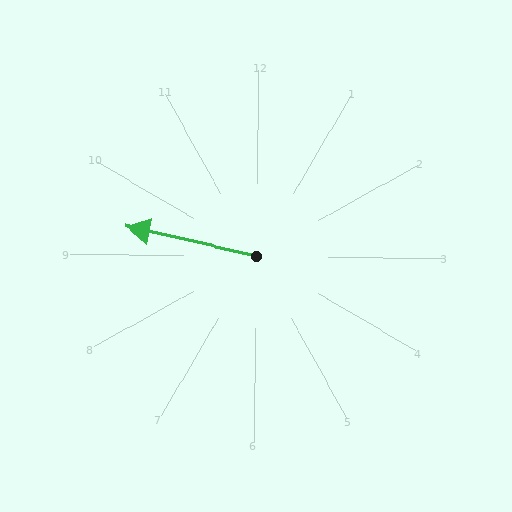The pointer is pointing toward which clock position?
Roughly 9 o'clock.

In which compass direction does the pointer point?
West.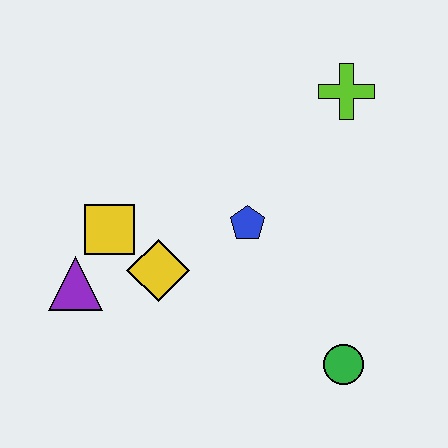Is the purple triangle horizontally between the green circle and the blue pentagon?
No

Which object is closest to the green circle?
The blue pentagon is closest to the green circle.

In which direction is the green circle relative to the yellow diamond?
The green circle is to the right of the yellow diamond.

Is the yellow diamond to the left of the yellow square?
No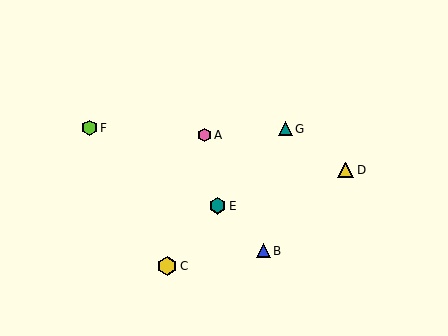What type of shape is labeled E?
Shape E is a teal hexagon.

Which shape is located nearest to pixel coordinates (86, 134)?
The lime hexagon (labeled F) at (90, 128) is nearest to that location.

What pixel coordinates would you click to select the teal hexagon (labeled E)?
Click at (218, 206) to select the teal hexagon E.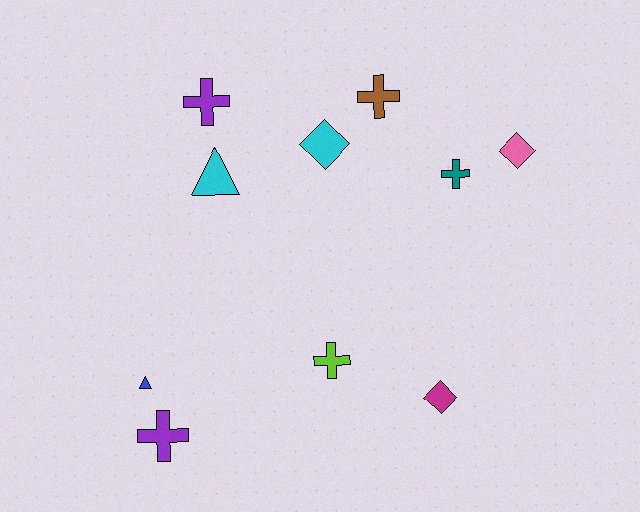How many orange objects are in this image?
There are no orange objects.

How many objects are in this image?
There are 10 objects.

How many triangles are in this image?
There are 2 triangles.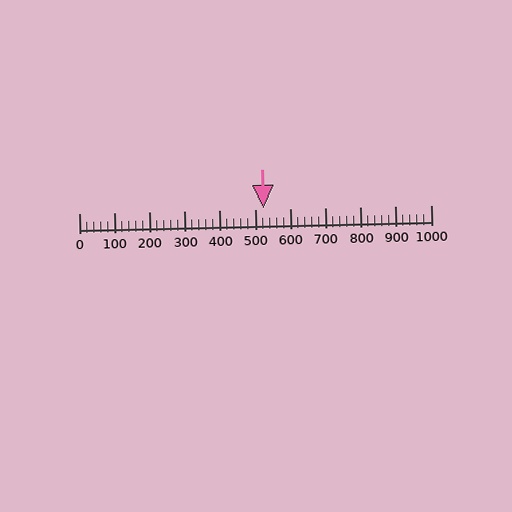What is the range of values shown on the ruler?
The ruler shows values from 0 to 1000.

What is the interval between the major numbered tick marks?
The major tick marks are spaced 100 units apart.